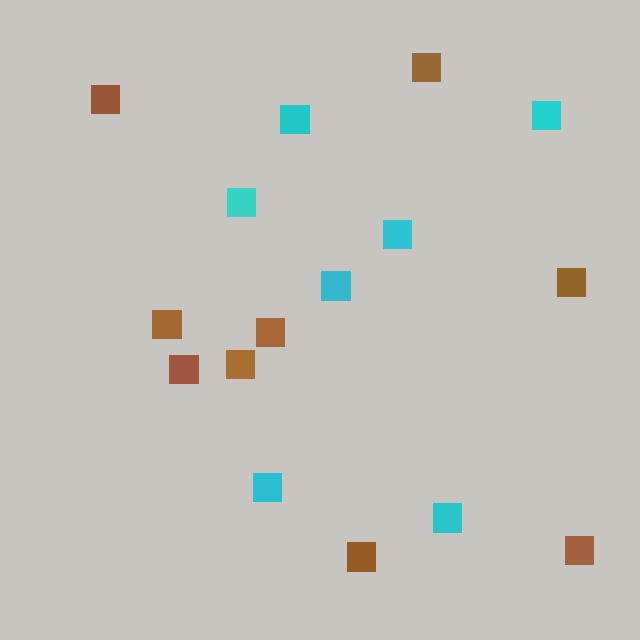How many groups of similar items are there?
There are 2 groups: one group of brown squares (9) and one group of cyan squares (7).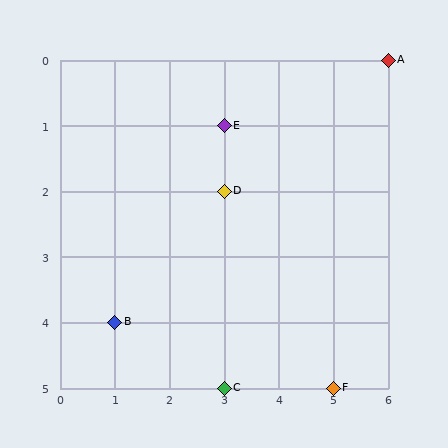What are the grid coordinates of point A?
Point A is at grid coordinates (6, 0).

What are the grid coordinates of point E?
Point E is at grid coordinates (3, 1).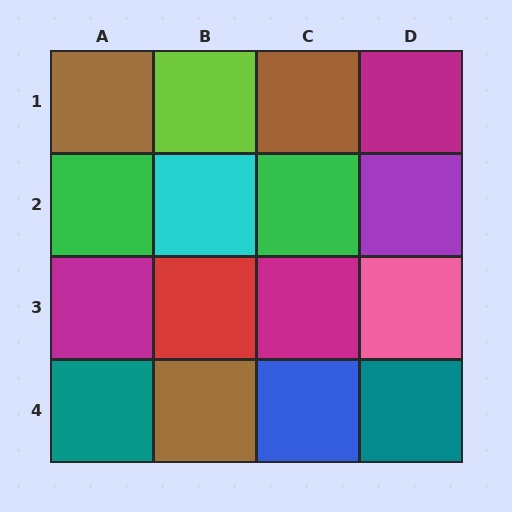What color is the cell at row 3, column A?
Magenta.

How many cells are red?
1 cell is red.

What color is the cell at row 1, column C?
Brown.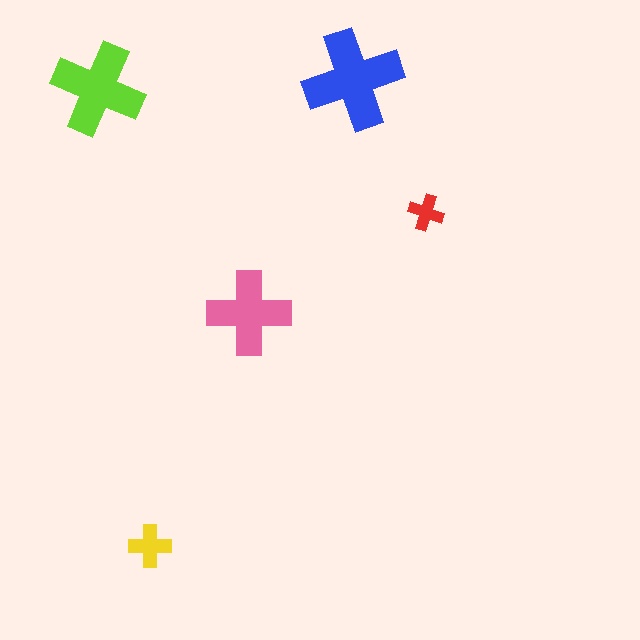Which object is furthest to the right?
The red cross is rightmost.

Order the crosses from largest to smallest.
the blue one, the lime one, the pink one, the yellow one, the red one.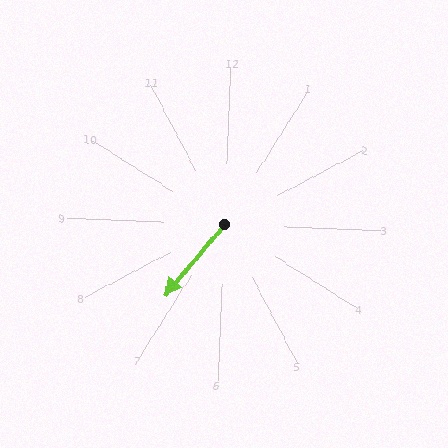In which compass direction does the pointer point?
Southwest.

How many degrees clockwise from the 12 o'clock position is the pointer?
Approximately 218 degrees.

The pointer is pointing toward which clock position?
Roughly 7 o'clock.